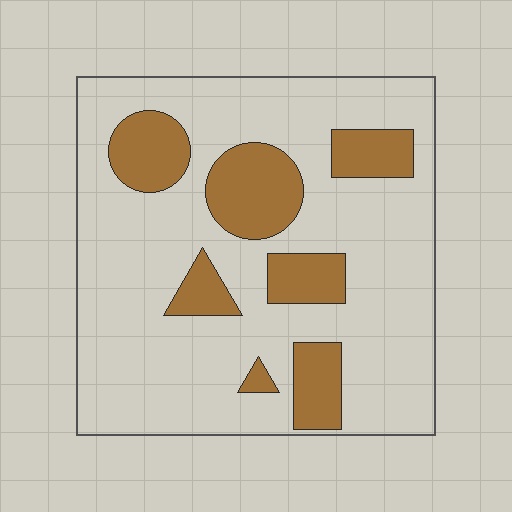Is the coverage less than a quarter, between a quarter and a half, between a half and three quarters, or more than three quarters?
Less than a quarter.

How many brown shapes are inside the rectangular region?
7.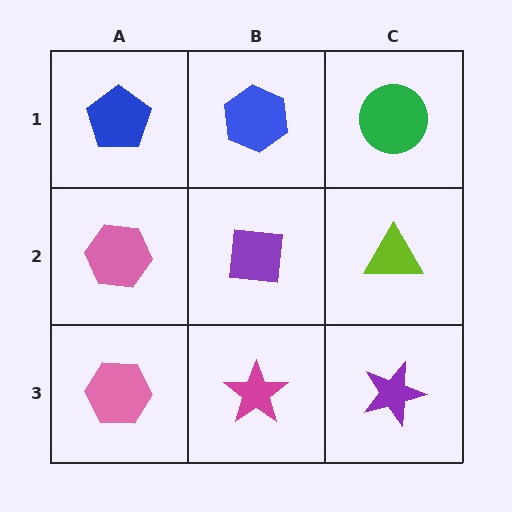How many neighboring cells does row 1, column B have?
3.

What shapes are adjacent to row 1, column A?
A pink hexagon (row 2, column A), a blue hexagon (row 1, column B).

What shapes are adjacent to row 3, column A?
A pink hexagon (row 2, column A), a magenta star (row 3, column B).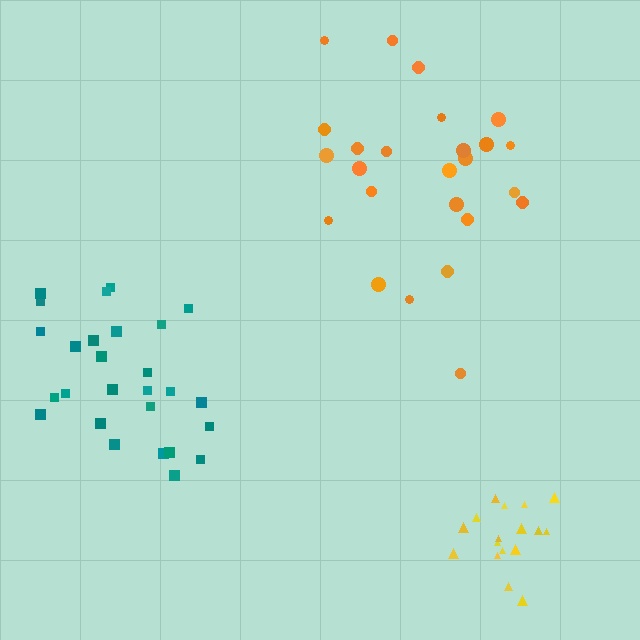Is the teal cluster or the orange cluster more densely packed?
Teal.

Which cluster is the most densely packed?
Yellow.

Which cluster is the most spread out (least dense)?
Orange.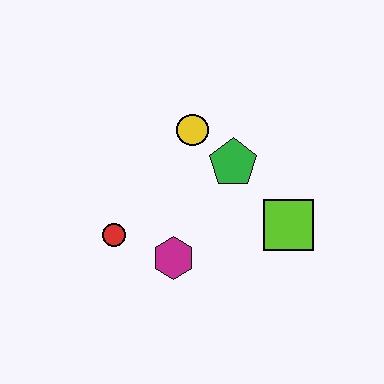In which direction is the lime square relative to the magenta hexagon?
The lime square is to the right of the magenta hexagon.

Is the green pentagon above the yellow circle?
No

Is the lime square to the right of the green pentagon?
Yes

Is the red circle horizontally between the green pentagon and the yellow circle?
No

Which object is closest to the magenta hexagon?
The red circle is closest to the magenta hexagon.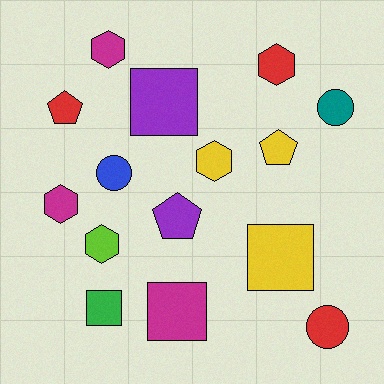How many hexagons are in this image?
There are 5 hexagons.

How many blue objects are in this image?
There is 1 blue object.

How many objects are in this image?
There are 15 objects.